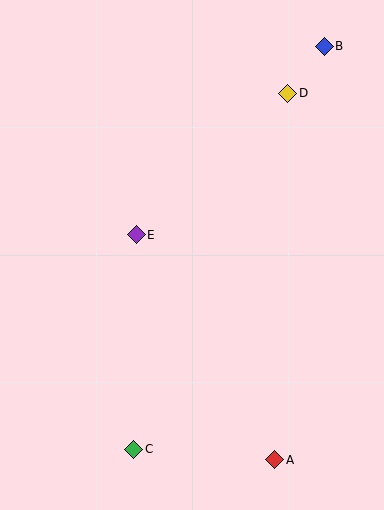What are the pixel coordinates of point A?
Point A is at (275, 460).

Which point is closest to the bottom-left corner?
Point C is closest to the bottom-left corner.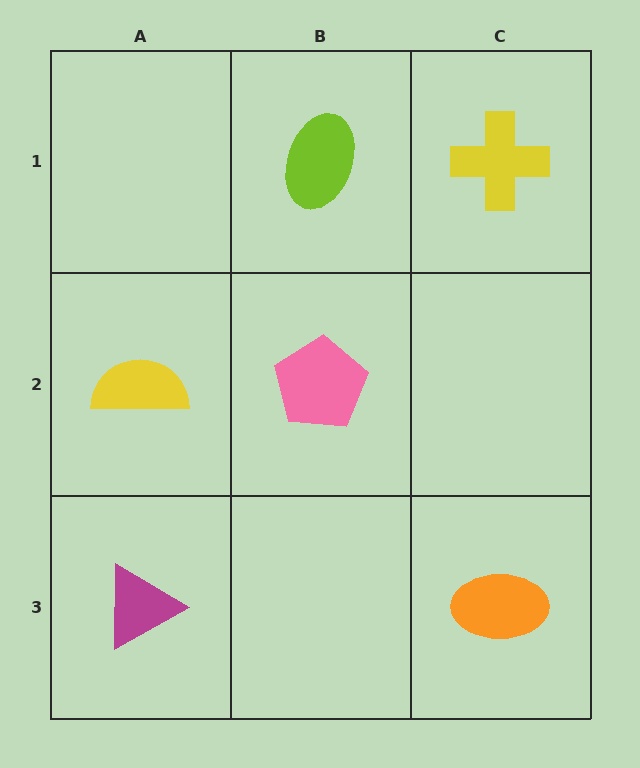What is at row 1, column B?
A lime ellipse.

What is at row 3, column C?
An orange ellipse.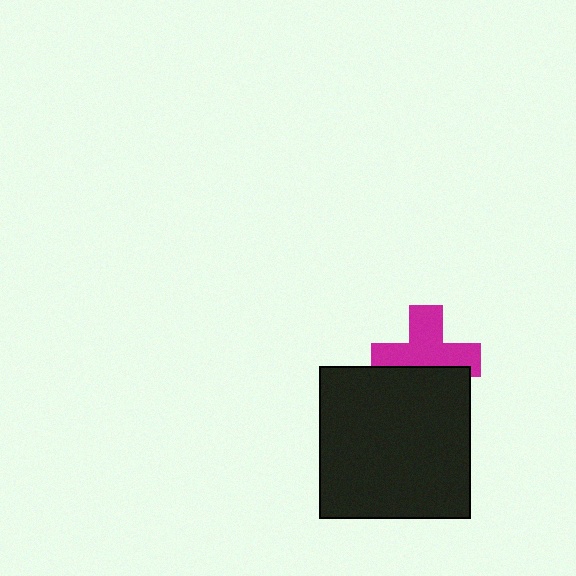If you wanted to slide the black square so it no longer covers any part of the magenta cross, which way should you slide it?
Slide it down — that is the most direct way to separate the two shapes.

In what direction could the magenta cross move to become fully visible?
The magenta cross could move up. That would shift it out from behind the black square entirely.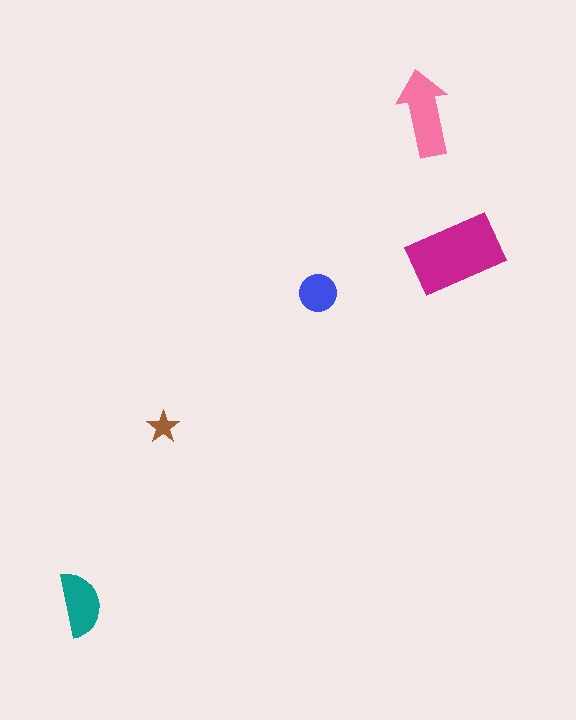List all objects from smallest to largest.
The brown star, the blue circle, the teal semicircle, the pink arrow, the magenta rectangle.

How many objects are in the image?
There are 5 objects in the image.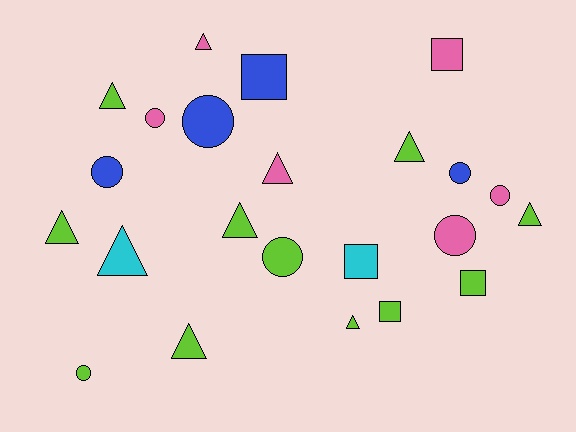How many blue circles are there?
There are 3 blue circles.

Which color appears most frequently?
Lime, with 11 objects.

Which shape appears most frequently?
Triangle, with 10 objects.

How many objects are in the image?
There are 23 objects.